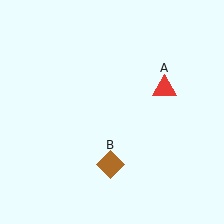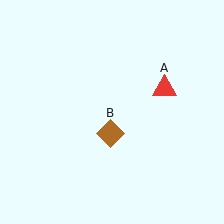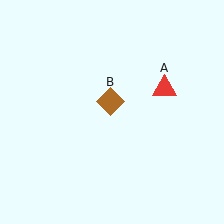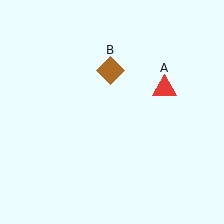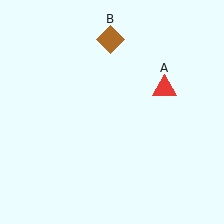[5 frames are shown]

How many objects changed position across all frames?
1 object changed position: brown diamond (object B).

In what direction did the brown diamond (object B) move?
The brown diamond (object B) moved up.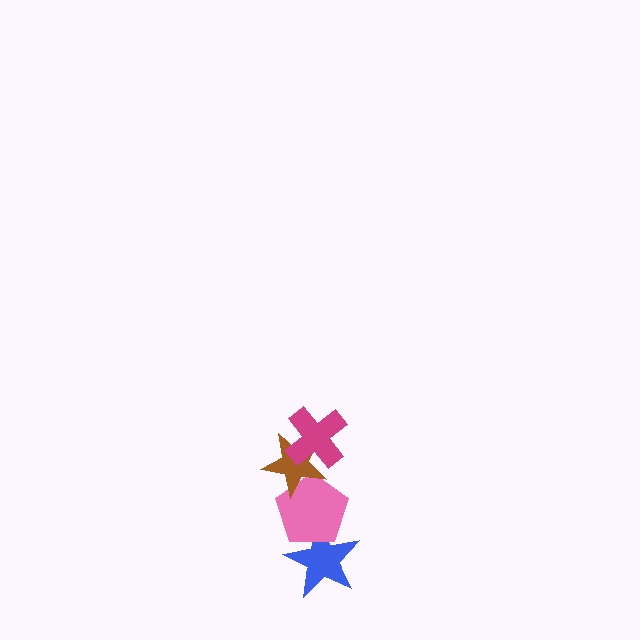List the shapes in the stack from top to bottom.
From top to bottom: the magenta cross, the brown star, the pink pentagon, the blue star.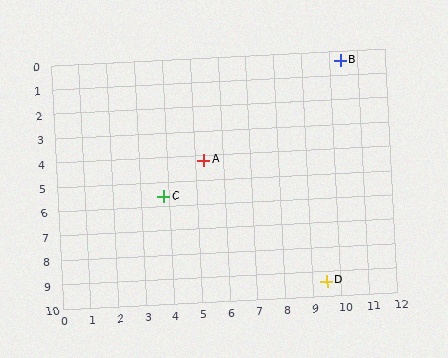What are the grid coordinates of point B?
Point B is at approximately (10.4, 0.4).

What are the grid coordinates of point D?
Point D is at approximately (9.5, 9.4).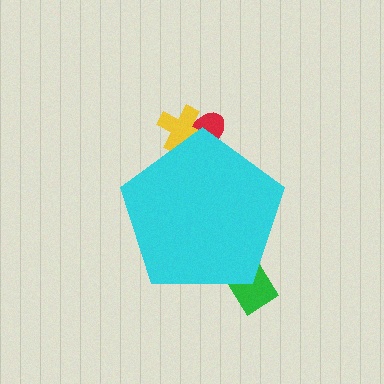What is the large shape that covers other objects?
A cyan pentagon.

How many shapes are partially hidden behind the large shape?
3 shapes are partially hidden.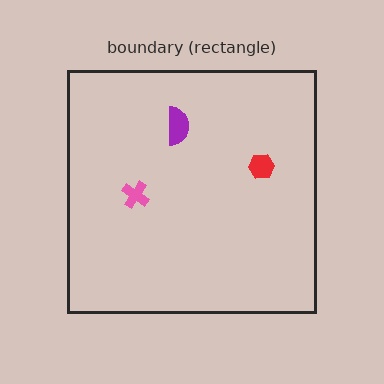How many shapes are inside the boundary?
3 inside, 0 outside.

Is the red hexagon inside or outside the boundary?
Inside.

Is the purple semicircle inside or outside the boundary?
Inside.